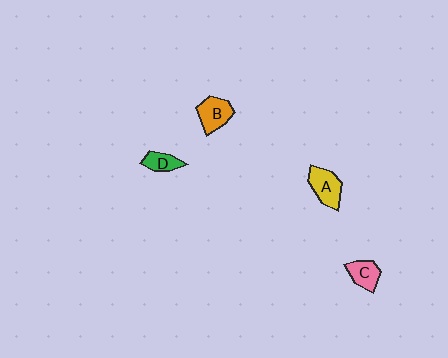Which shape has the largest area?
Shape A (yellow).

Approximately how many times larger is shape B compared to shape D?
Approximately 1.5 times.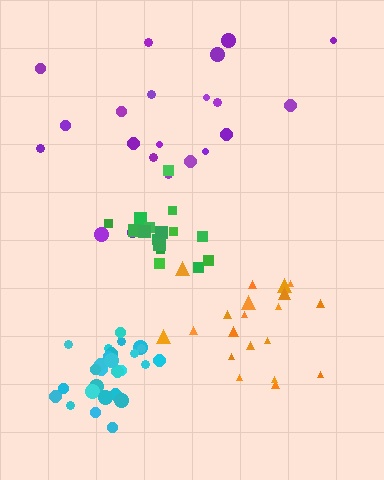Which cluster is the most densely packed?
Cyan.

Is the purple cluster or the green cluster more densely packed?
Green.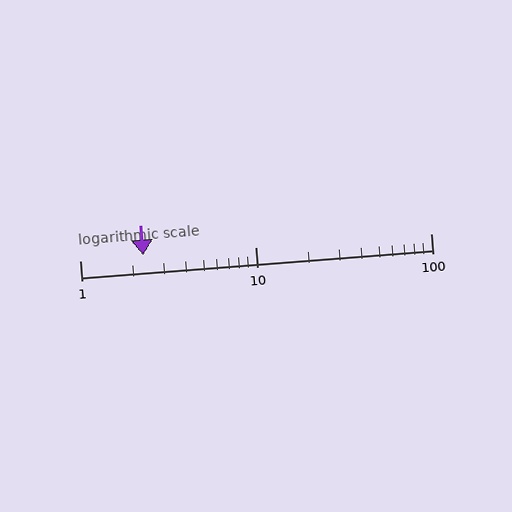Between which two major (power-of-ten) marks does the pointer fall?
The pointer is between 1 and 10.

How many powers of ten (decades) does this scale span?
The scale spans 2 decades, from 1 to 100.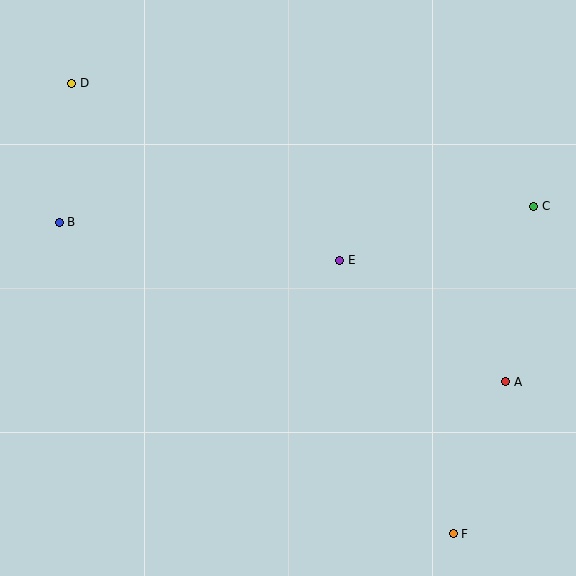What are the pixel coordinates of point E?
Point E is at (340, 260).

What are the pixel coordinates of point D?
Point D is at (72, 83).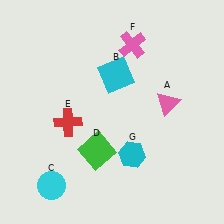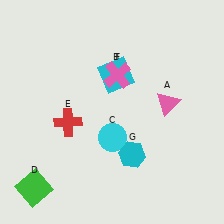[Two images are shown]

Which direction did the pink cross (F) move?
The pink cross (F) moved down.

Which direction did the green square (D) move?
The green square (D) moved left.